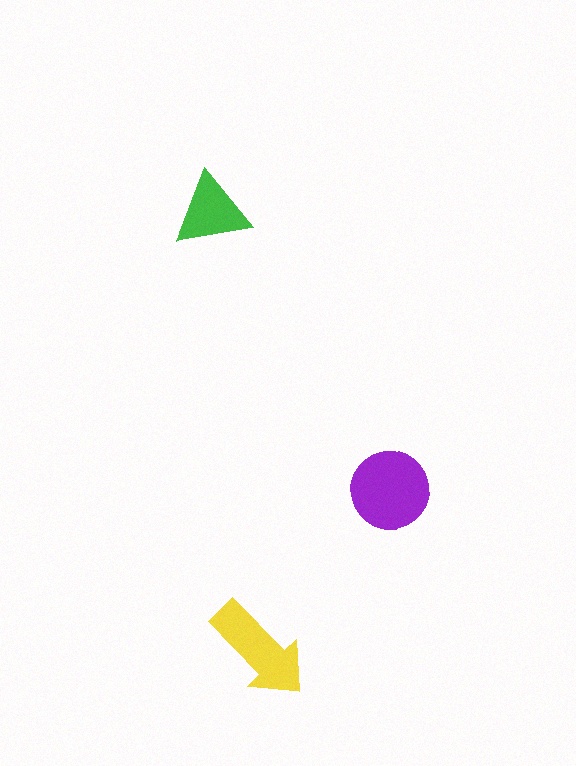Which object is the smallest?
The green triangle.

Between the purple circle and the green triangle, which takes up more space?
The purple circle.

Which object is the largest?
The purple circle.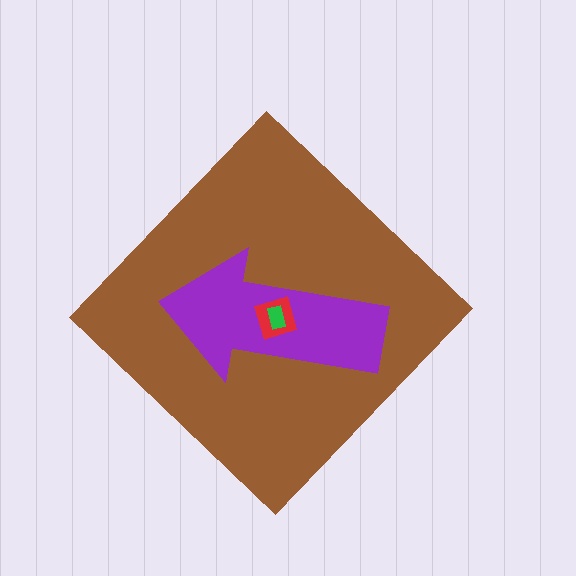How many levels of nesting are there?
4.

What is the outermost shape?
The brown diamond.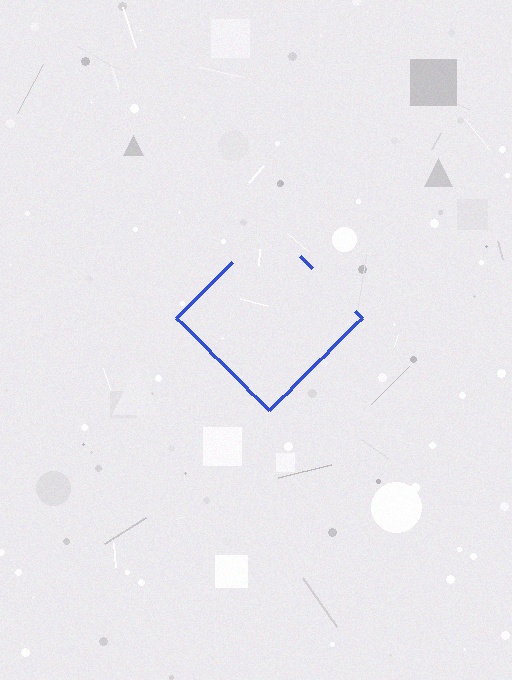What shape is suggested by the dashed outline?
The dashed outline suggests a diamond.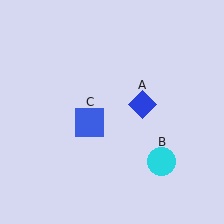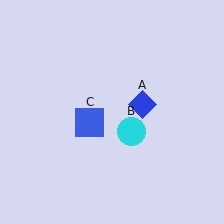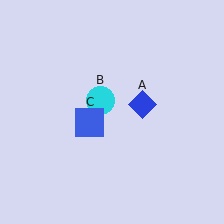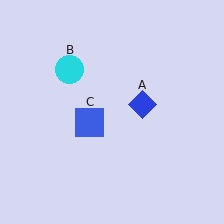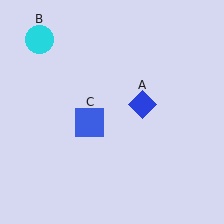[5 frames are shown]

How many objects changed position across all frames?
1 object changed position: cyan circle (object B).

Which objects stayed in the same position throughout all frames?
Blue diamond (object A) and blue square (object C) remained stationary.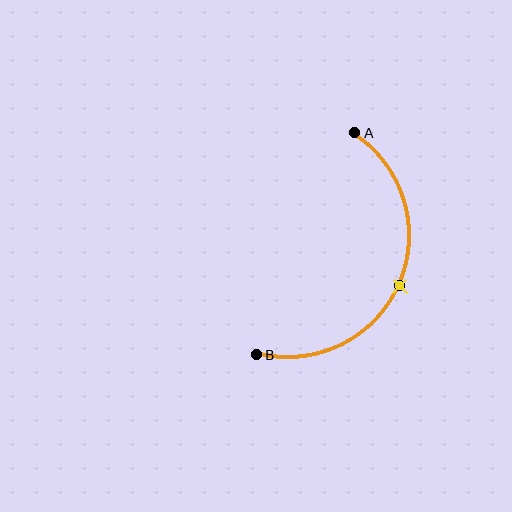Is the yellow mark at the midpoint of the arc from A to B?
Yes. The yellow mark lies on the arc at equal arc-length from both A and B — it is the arc midpoint.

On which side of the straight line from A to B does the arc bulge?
The arc bulges to the right of the straight line connecting A and B.